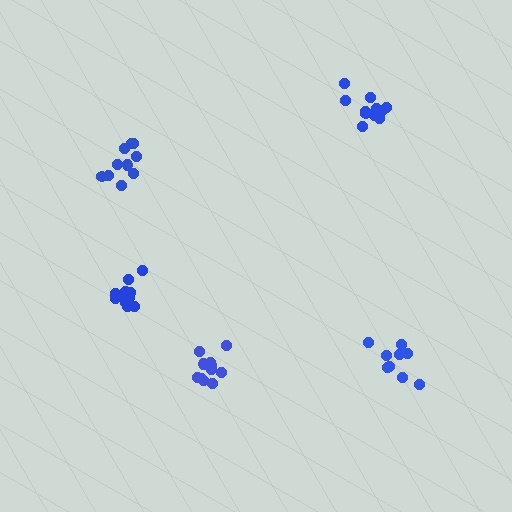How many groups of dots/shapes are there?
There are 5 groups.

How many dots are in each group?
Group 1: 11 dots, Group 2: 12 dots, Group 3: 12 dots, Group 4: 9 dots, Group 5: 10 dots (54 total).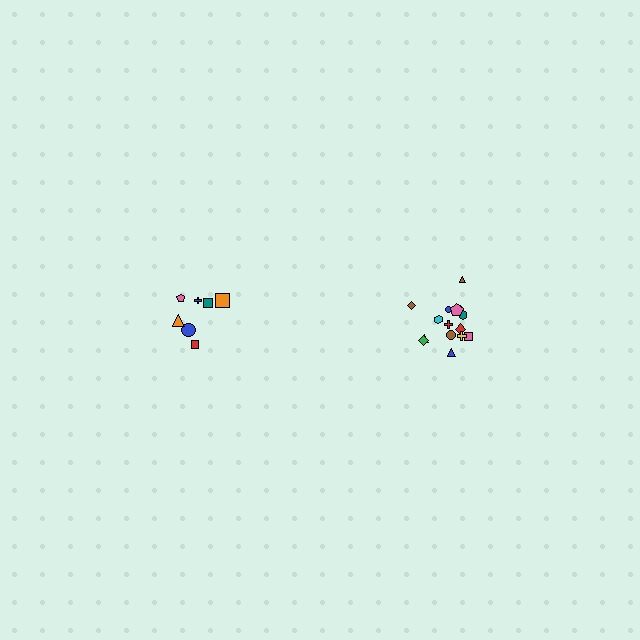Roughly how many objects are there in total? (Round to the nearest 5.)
Roughly 20 objects in total.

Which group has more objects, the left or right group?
The right group.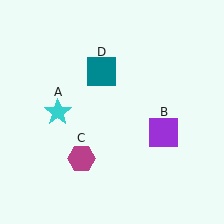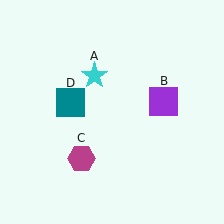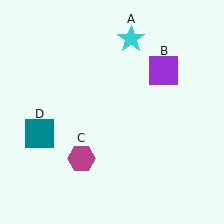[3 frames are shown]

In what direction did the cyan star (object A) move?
The cyan star (object A) moved up and to the right.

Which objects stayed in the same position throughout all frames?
Magenta hexagon (object C) remained stationary.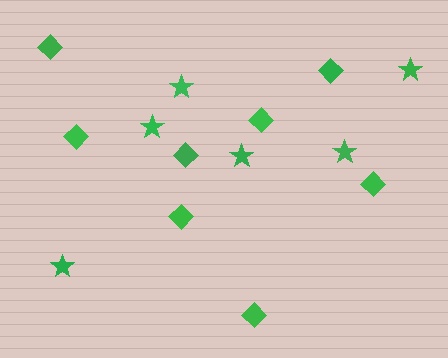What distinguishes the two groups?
There are 2 groups: one group of stars (6) and one group of diamonds (8).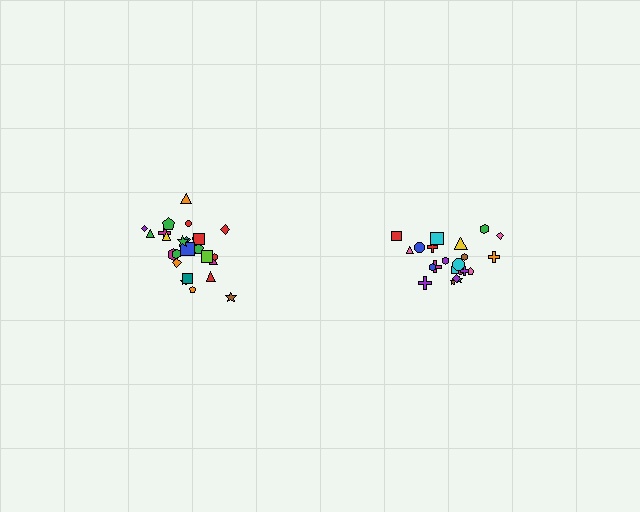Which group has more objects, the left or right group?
The left group.